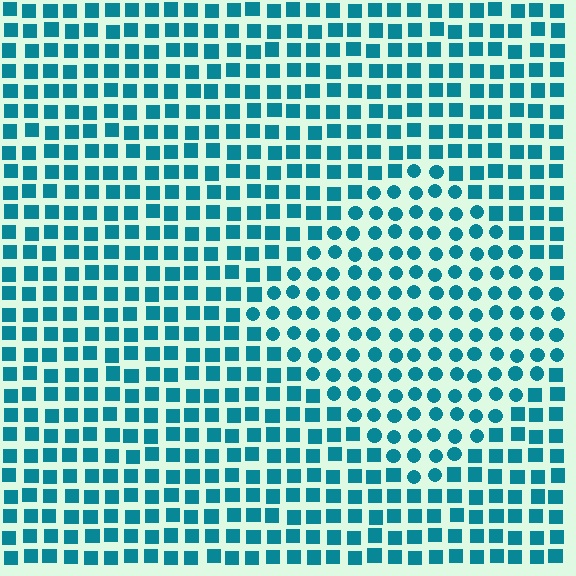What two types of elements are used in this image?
The image uses circles inside the diamond region and squares outside it.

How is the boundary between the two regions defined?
The boundary is defined by a change in element shape: circles inside vs. squares outside. All elements share the same color and spacing.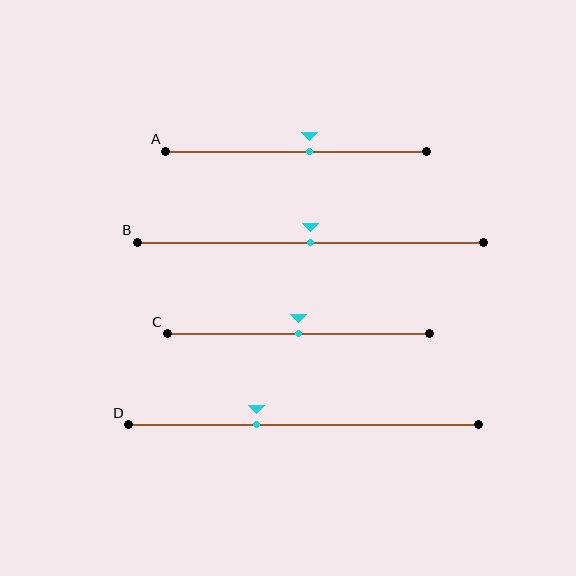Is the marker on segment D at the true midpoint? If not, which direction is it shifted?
No, the marker on segment D is shifted to the left by about 13% of the segment length.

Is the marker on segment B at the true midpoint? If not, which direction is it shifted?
Yes, the marker on segment B is at the true midpoint.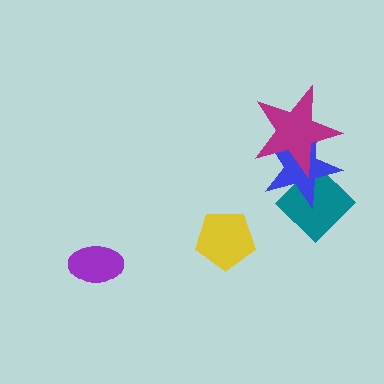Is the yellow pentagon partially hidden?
No, no other shape covers it.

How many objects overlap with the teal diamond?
1 object overlaps with the teal diamond.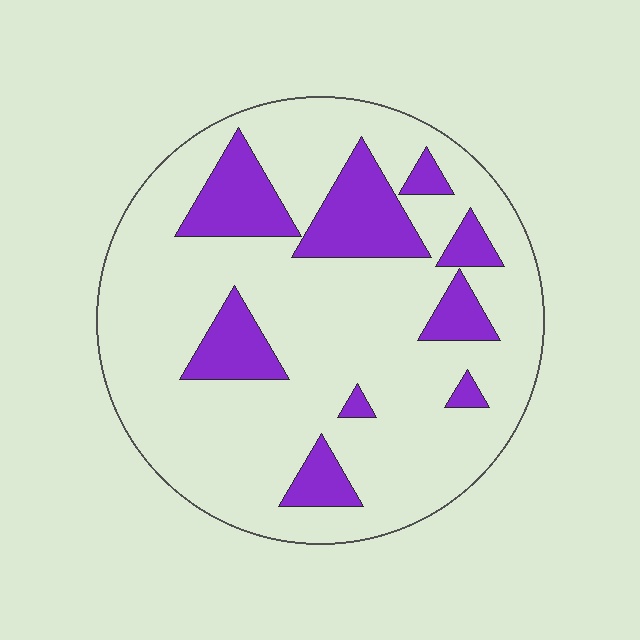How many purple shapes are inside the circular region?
9.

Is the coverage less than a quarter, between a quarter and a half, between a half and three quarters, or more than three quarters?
Less than a quarter.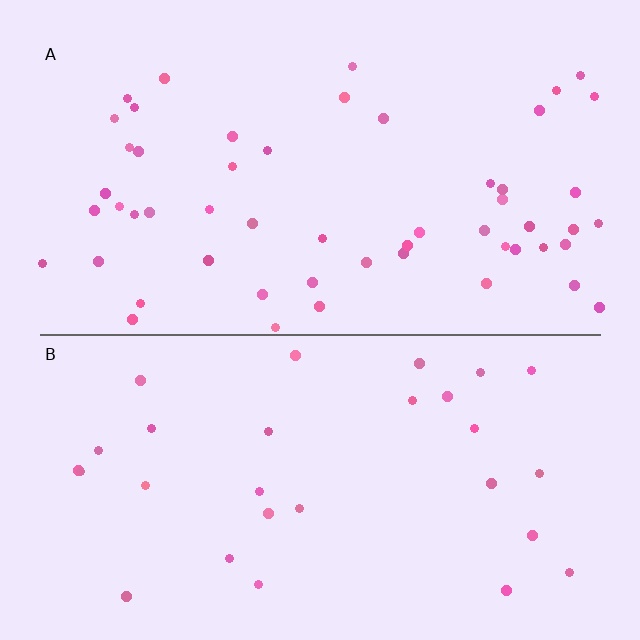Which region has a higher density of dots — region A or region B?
A (the top).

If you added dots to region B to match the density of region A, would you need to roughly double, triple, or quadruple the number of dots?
Approximately double.